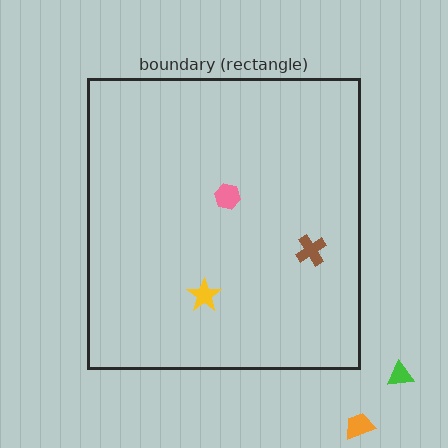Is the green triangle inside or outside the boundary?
Outside.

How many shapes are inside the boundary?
3 inside, 2 outside.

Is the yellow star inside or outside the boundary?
Inside.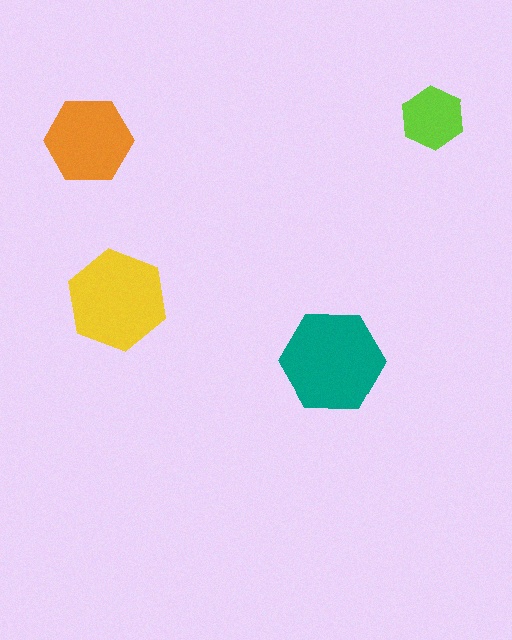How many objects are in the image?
There are 4 objects in the image.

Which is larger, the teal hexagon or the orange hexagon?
The teal one.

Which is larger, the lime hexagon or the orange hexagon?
The orange one.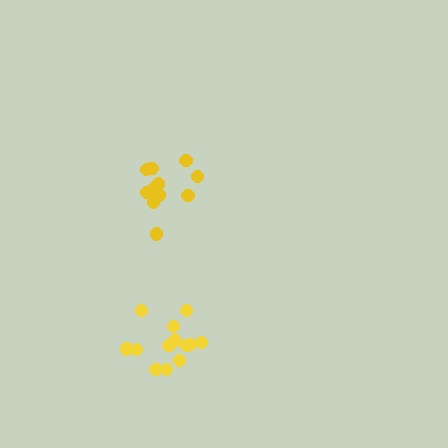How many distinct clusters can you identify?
There are 2 distinct clusters.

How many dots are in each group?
Group 1: 13 dots, Group 2: 11 dots (24 total).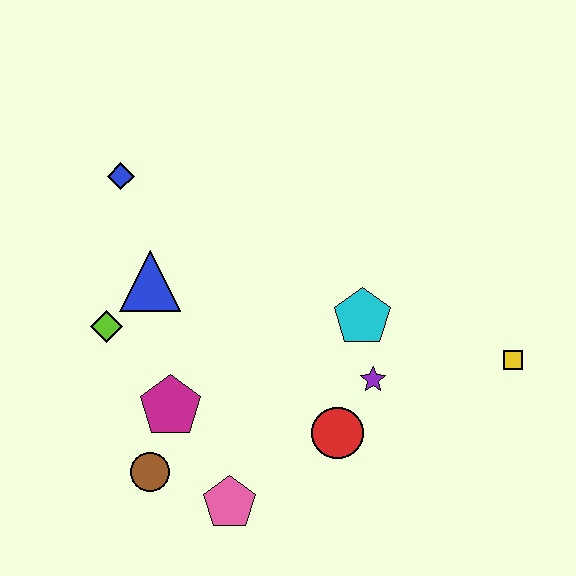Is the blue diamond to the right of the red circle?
No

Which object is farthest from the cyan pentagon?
The blue diamond is farthest from the cyan pentagon.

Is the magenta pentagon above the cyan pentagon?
No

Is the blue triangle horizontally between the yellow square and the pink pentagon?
No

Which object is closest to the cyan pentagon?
The purple star is closest to the cyan pentagon.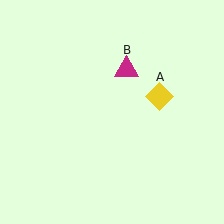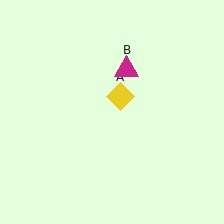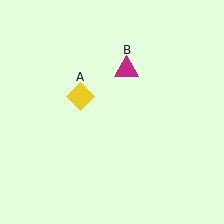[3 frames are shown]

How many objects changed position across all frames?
1 object changed position: yellow diamond (object A).